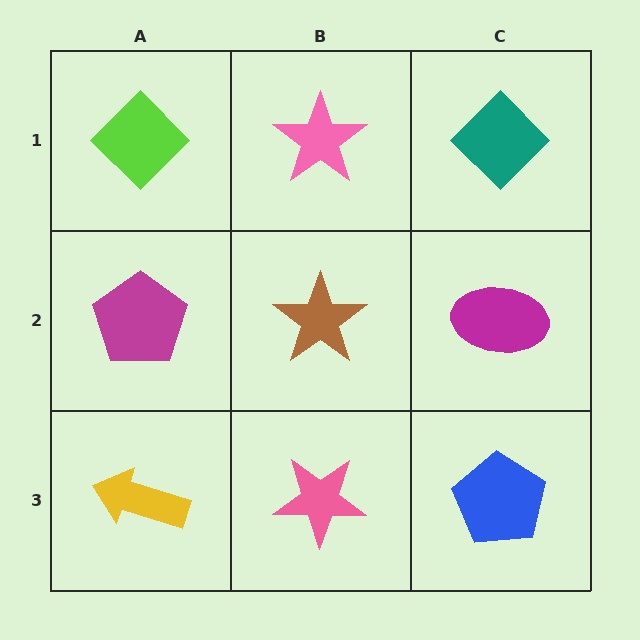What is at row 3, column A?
A yellow arrow.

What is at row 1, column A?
A lime diamond.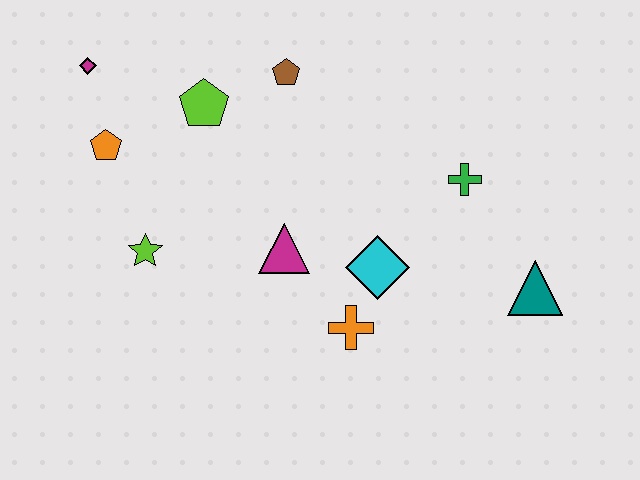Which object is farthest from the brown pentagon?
The teal triangle is farthest from the brown pentagon.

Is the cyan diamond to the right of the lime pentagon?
Yes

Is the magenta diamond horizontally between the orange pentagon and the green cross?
No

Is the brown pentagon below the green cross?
No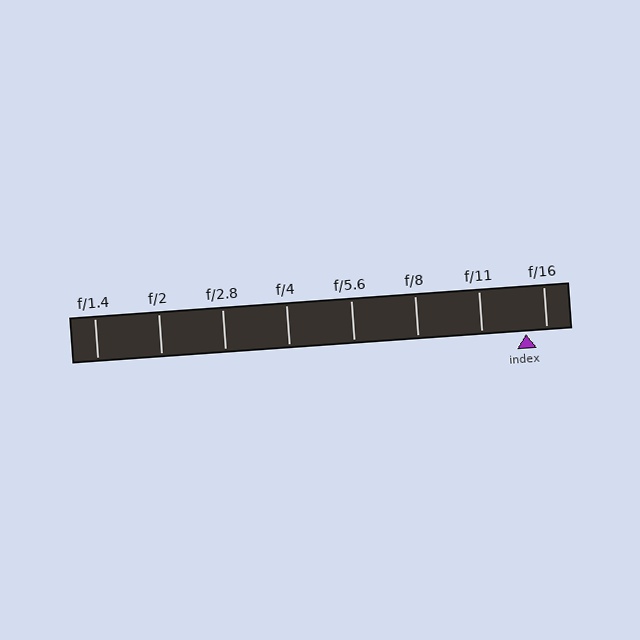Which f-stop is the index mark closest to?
The index mark is closest to f/16.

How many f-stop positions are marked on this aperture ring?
There are 8 f-stop positions marked.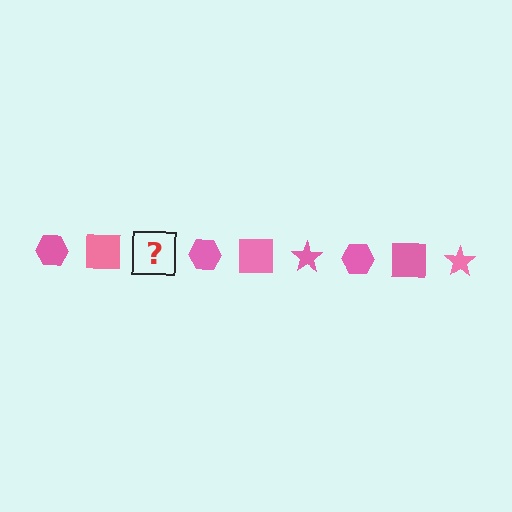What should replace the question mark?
The question mark should be replaced with a pink star.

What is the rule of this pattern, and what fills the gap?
The rule is that the pattern cycles through hexagon, square, star shapes in pink. The gap should be filled with a pink star.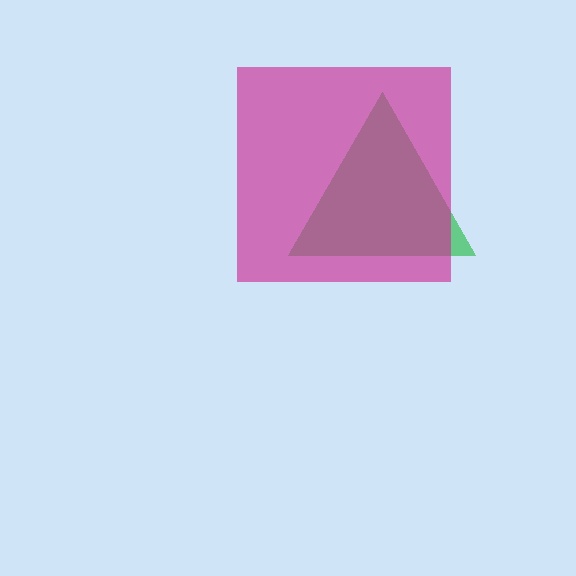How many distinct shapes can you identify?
There are 2 distinct shapes: a green triangle, a magenta square.